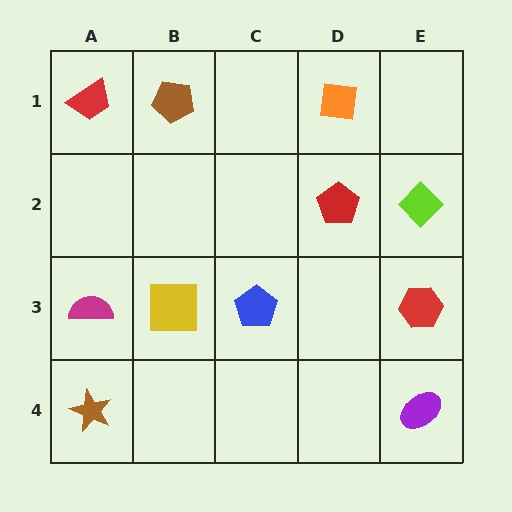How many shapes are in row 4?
2 shapes.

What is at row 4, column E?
A purple ellipse.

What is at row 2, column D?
A red pentagon.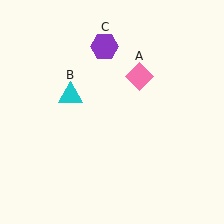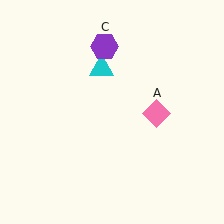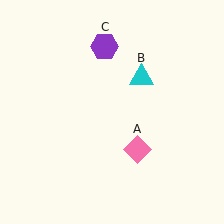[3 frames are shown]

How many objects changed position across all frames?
2 objects changed position: pink diamond (object A), cyan triangle (object B).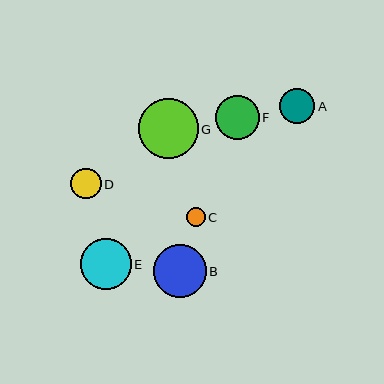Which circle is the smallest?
Circle C is the smallest with a size of approximately 19 pixels.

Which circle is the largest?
Circle G is the largest with a size of approximately 60 pixels.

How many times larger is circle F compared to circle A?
Circle F is approximately 1.2 times the size of circle A.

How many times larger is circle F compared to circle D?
Circle F is approximately 1.4 times the size of circle D.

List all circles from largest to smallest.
From largest to smallest: G, B, E, F, A, D, C.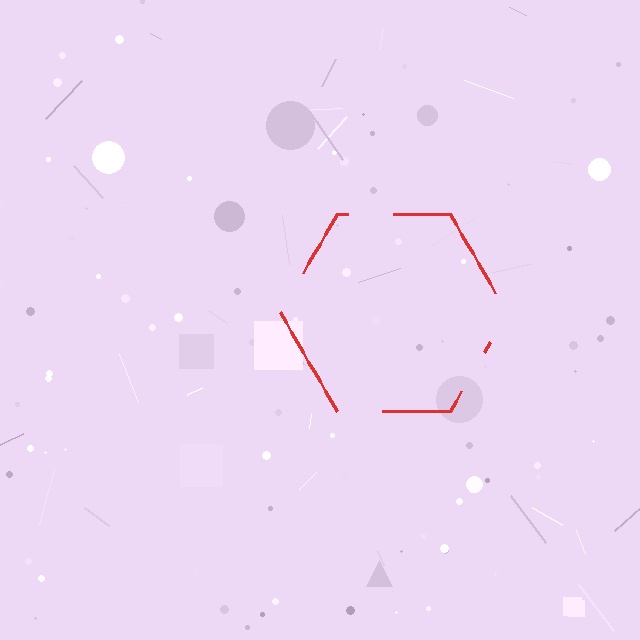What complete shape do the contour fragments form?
The contour fragments form a hexagon.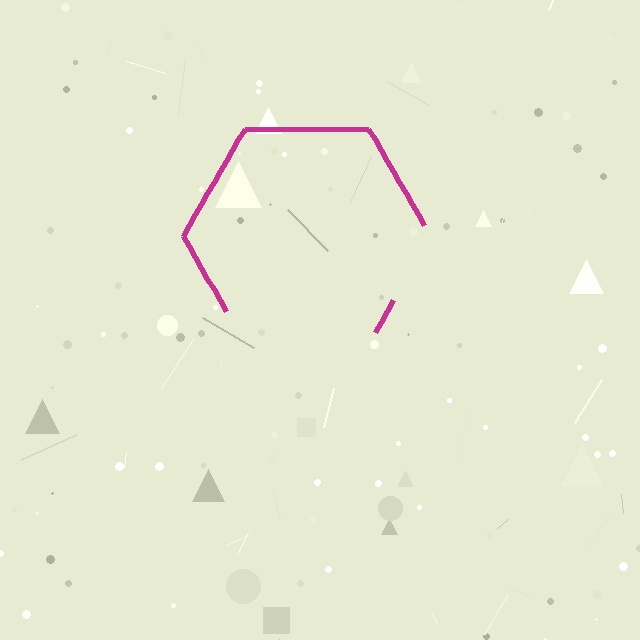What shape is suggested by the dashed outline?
The dashed outline suggests a hexagon.